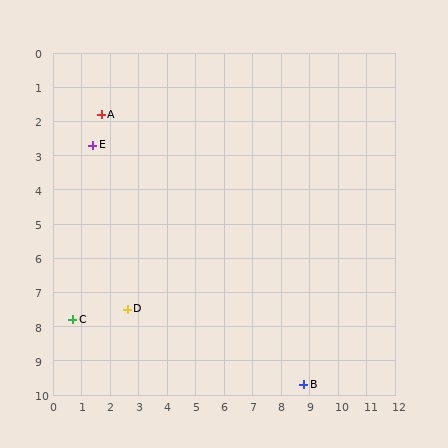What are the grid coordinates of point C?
Point C is at approximately (0.7, 7.8).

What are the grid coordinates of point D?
Point D is at approximately (2.6, 7.5).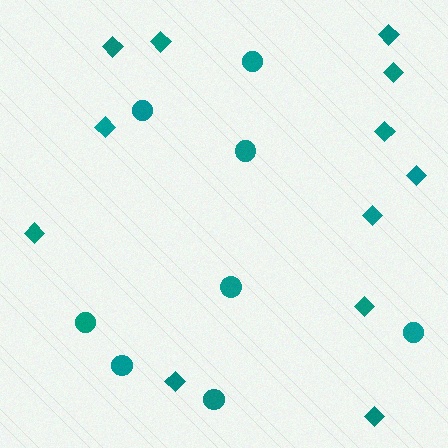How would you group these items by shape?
There are 2 groups: one group of circles (8) and one group of diamonds (12).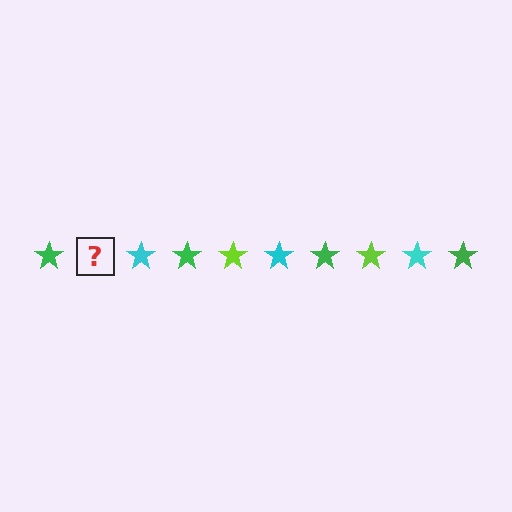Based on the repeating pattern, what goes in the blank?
The blank should be a lime star.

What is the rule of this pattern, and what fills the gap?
The rule is that the pattern cycles through green, lime, cyan stars. The gap should be filled with a lime star.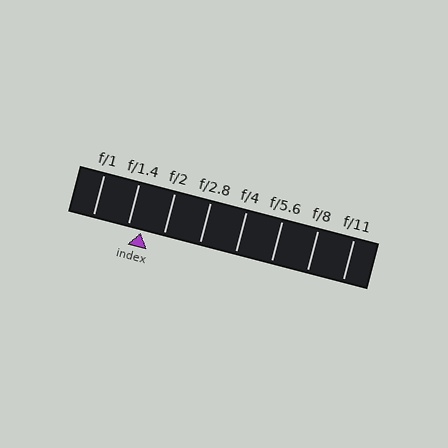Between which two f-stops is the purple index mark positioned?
The index mark is between f/1.4 and f/2.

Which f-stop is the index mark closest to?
The index mark is closest to f/1.4.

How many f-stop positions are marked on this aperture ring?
There are 8 f-stop positions marked.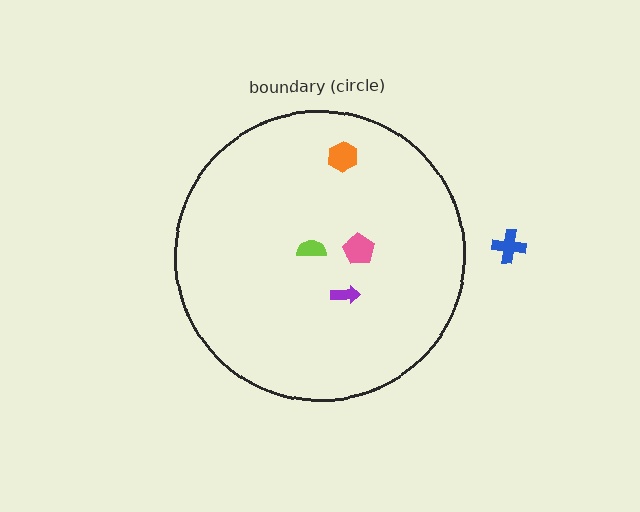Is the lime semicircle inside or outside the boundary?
Inside.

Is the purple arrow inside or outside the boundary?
Inside.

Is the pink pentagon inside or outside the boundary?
Inside.